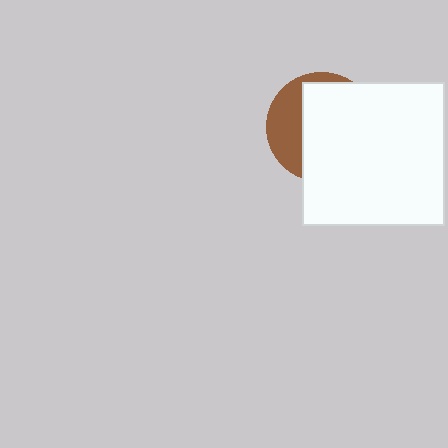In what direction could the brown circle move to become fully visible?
The brown circle could move left. That would shift it out from behind the white square entirely.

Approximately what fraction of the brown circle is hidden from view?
Roughly 69% of the brown circle is hidden behind the white square.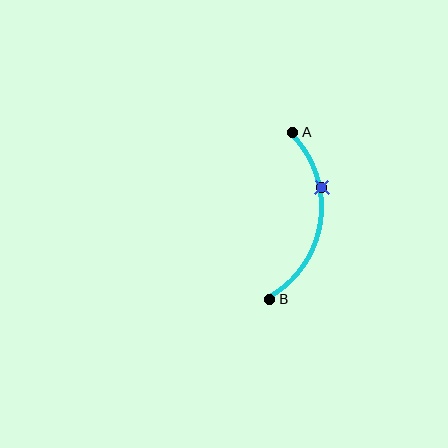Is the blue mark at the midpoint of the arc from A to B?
No. The blue mark lies on the arc but is closer to endpoint A. The arc midpoint would be at the point on the curve equidistant along the arc from both A and B.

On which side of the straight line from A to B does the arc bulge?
The arc bulges to the right of the straight line connecting A and B.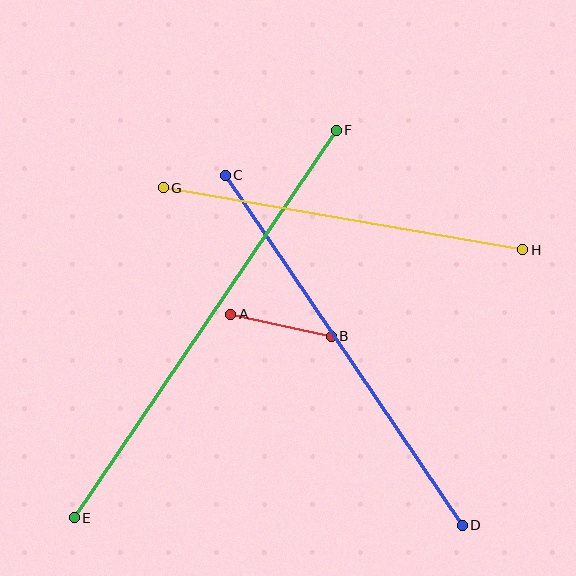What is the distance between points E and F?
The distance is approximately 468 pixels.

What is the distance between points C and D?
The distance is approximately 423 pixels.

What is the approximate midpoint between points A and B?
The midpoint is at approximately (281, 325) pixels.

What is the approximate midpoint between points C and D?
The midpoint is at approximately (344, 350) pixels.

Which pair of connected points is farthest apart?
Points E and F are farthest apart.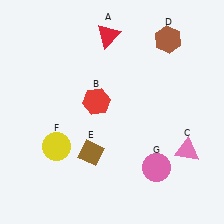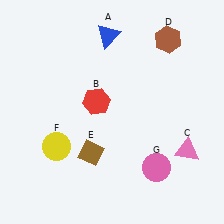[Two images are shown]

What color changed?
The triangle (A) changed from red in Image 1 to blue in Image 2.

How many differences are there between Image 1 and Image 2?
There is 1 difference between the two images.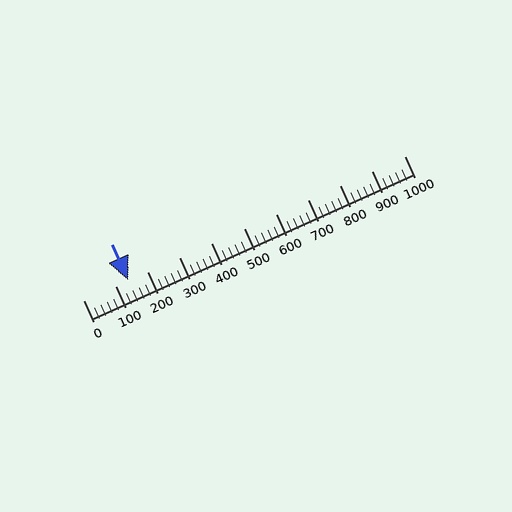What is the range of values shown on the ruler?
The ruler shows values from 0 to 1000.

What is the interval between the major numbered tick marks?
The major tick marks are spaced 100 units apart.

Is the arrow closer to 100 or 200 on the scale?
The arrow is closer to 100.